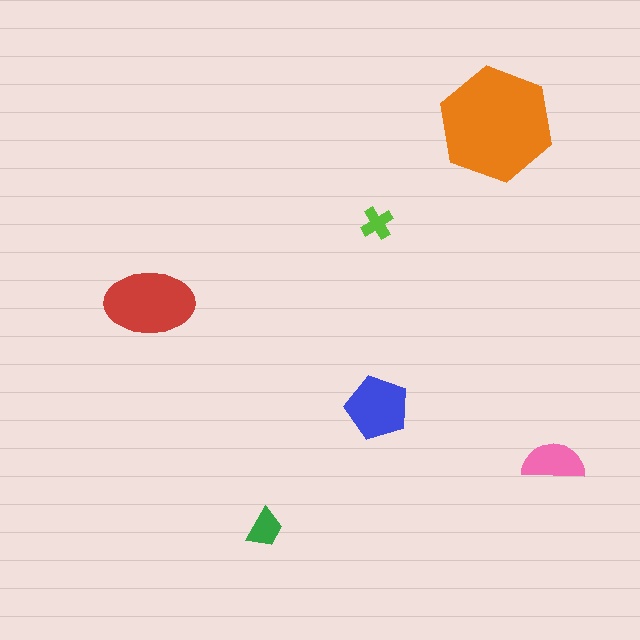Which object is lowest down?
The green trapezoid is bottommost.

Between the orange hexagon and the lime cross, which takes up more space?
The orange hexagon.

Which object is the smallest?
The lime cross.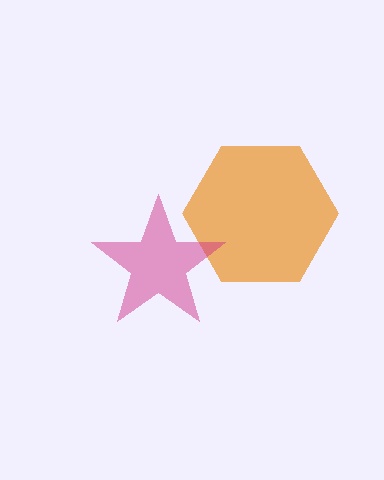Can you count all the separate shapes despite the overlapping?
Yes, there are 2 separate shapes.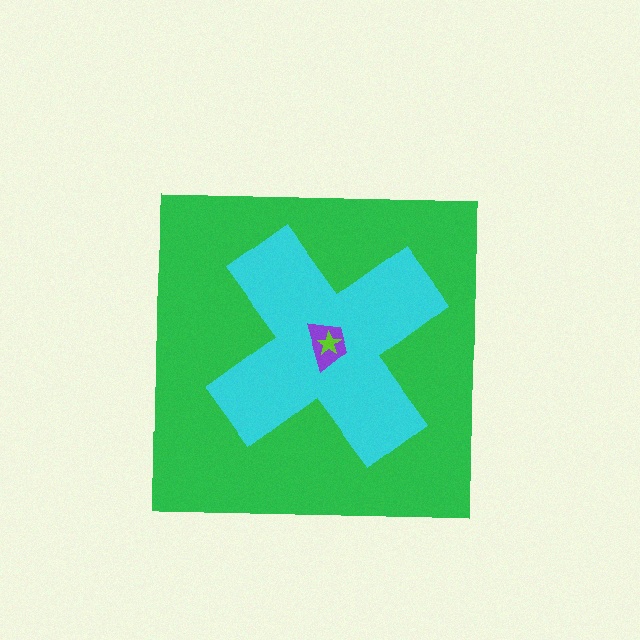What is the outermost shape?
The green square.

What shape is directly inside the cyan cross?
The purple trapezoid.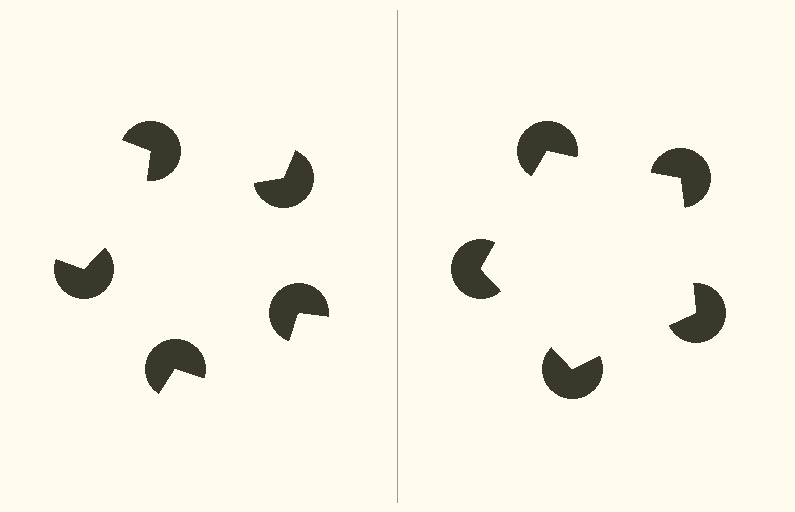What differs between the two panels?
The pac-man discs are positioned identically on both sides; only the wedge orientations differ. On the right they align to a pentagon; on the left they are misaligned.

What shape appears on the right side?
An illusory pentagon.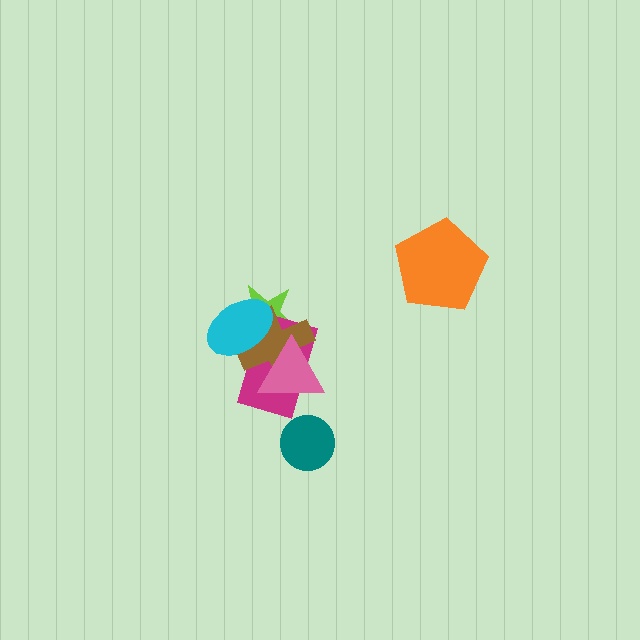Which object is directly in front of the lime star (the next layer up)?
The magenta rectangle is directly in front of the lime star.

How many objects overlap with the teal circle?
0 objects overlap with the teal circle.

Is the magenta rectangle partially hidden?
Yes, it is partially covered by another shape.